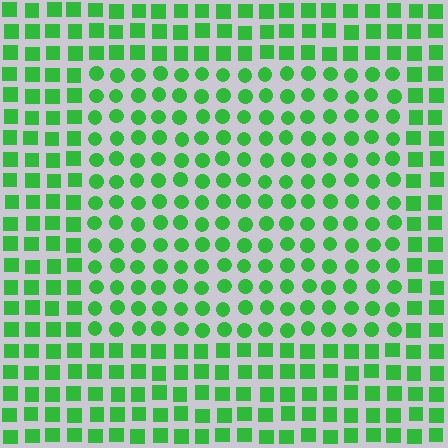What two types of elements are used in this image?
The image uses circles inside the rectangle region and squares outside it.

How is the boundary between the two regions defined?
The boundary is defined by a change in element shape: circles inside vs. squares outside. All elements share the same color and spacing.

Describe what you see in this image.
The image is filled with small green elements arranged in a uniform grid. A rectangle-shaped region contains circles, while the surrounding area contains squares. The boundary is defined purely by the change in element shape.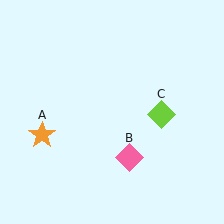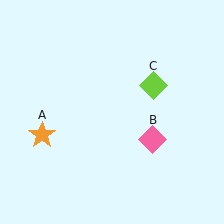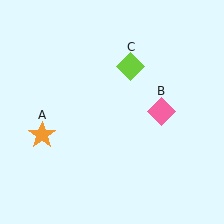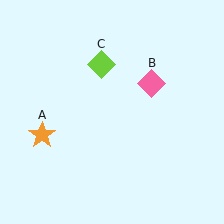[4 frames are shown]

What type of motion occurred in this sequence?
The pink diamond (object B), lime diamond (object C) rotated counterclockwise around the center of the scene.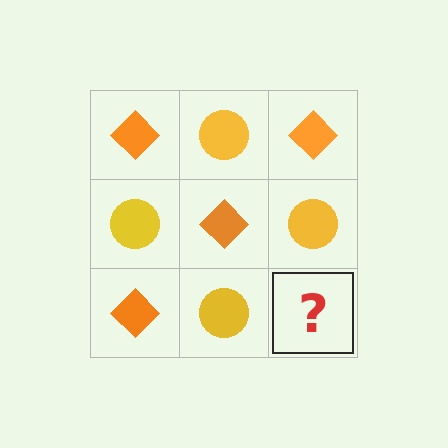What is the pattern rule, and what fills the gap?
The rule is that it alternates orange diamond and yellow circle in a checkerboard pattern. The gap should be filled with an orange diamond.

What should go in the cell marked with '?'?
The missing cell should contain an orange diamond.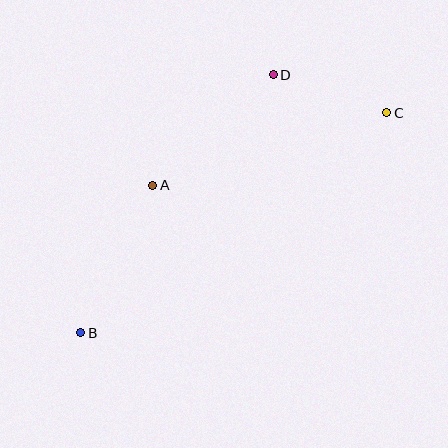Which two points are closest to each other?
Points C and D are closest to each other.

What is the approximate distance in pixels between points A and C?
The distance between A and C is approximately 245 pixels.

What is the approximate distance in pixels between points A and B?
The distance between A and B is approximately 165 pixels.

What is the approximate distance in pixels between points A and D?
The distance between A and D is approximately 163 pixels.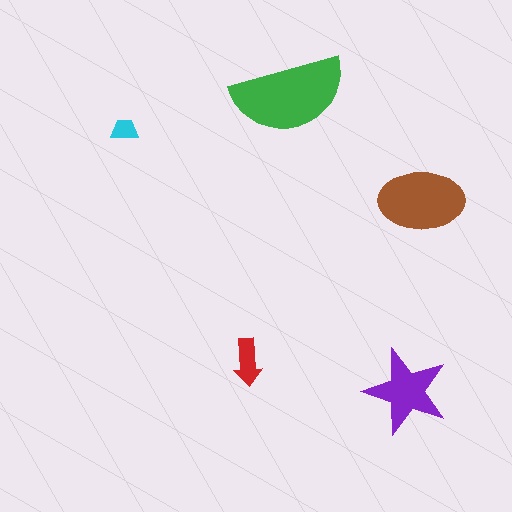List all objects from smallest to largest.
The cyan trapezoid, the red arrow, the purple star, the brown ellipse, the green semicircle.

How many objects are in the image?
There are 5 objects in the image.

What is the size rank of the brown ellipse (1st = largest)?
2nd.